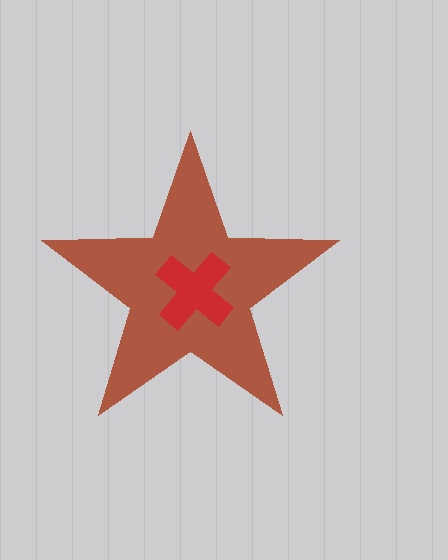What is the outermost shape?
The brown star.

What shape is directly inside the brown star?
The red cross.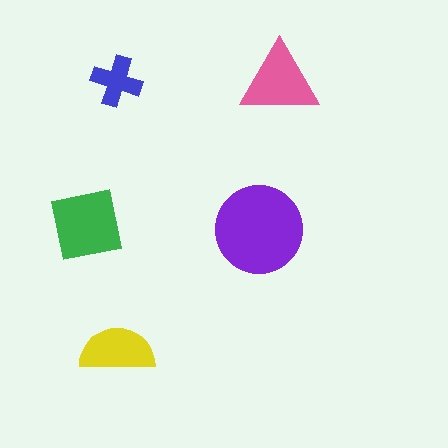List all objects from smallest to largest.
The blue cross, the yellow semicircle, the pink triangle, the green square, the purple circle.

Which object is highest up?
The blue cross is topmost.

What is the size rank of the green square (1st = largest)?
2nd.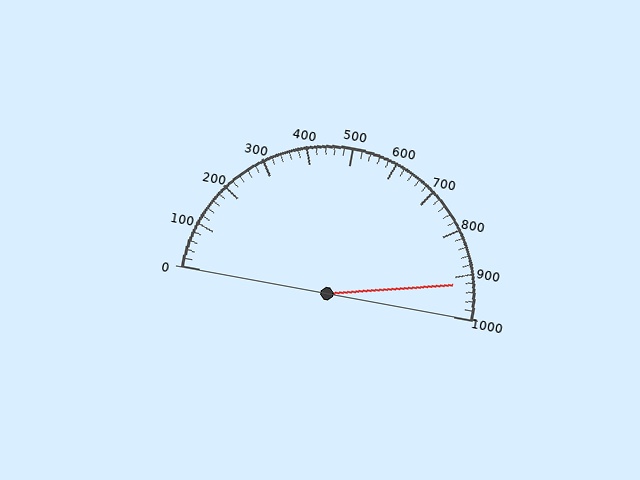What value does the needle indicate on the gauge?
The needle indicates approximately 920.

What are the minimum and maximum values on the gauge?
The gauge ranges from 0 to 1000.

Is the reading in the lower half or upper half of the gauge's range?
The reading is in the upper half of the range (0 to 1000).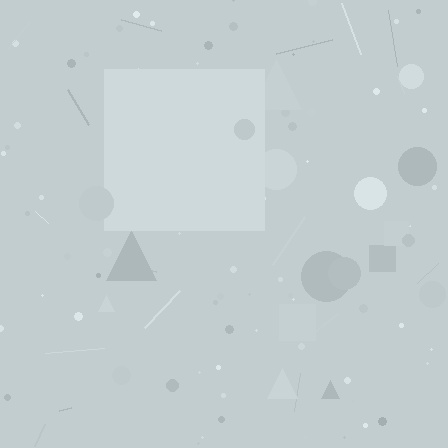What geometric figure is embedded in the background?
A square is embedded in the background.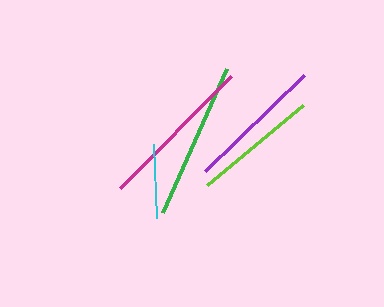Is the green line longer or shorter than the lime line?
The green line is longer than the lime line.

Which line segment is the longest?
The green line is the longest at approximately 158 pixels.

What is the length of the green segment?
The green segment is approximately 158 pixels long.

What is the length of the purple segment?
The purple segment is approximately 138 pixels long.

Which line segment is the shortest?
The cyan line is the shortest at approximately 74 pixels.